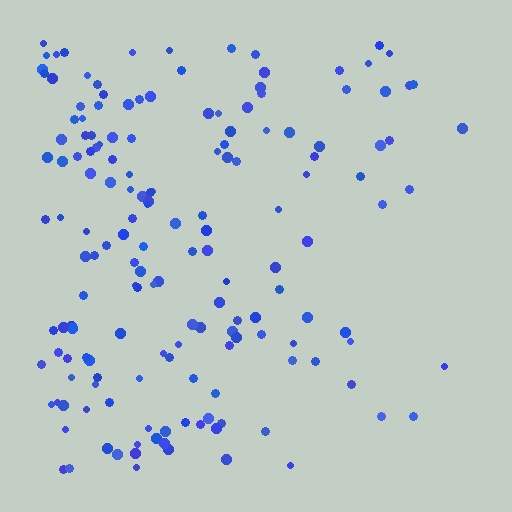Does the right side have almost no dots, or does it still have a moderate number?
Still a moderate number, just noticeably fewer than the left.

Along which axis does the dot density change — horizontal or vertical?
Horizontal.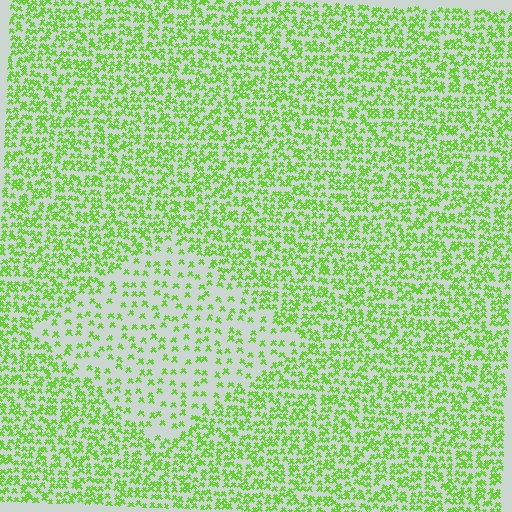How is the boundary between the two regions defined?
The boundary is defined by a change in element density (approximately 2.3x ratio). All elements are the same color, size, and shape.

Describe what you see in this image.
The image contains small lime elements arranged at two different densities. A diamond-shaped region is visible where the elements are less densely packed than the surrounding area.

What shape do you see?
I see a diamond.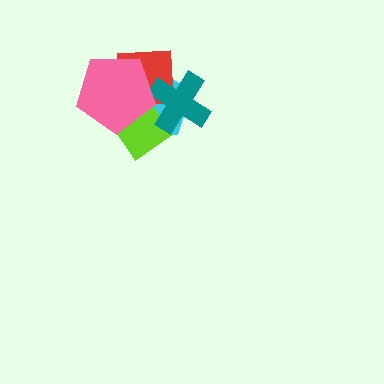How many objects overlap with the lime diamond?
4 objects overlap with the lime diamond.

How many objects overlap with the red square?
4 objects overlap with the red square.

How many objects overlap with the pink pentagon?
4 objects overlap with the pink pentagon.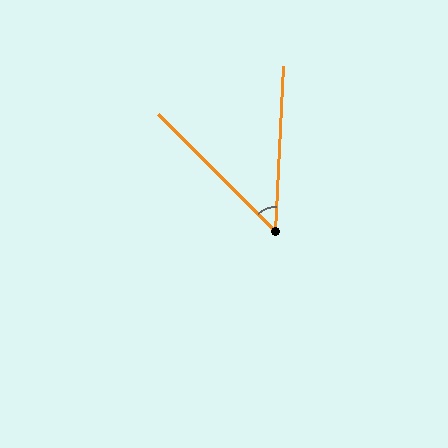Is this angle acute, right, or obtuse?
It is acute.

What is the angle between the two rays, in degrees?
Approximately 48 degrees.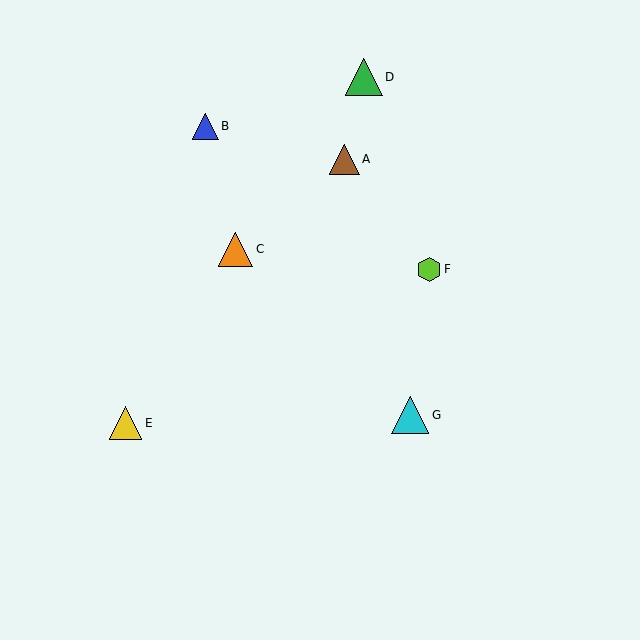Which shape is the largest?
The cyan triangle (labeled G) is the largest.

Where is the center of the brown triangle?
The center of the brown triangle is at (345, 159).